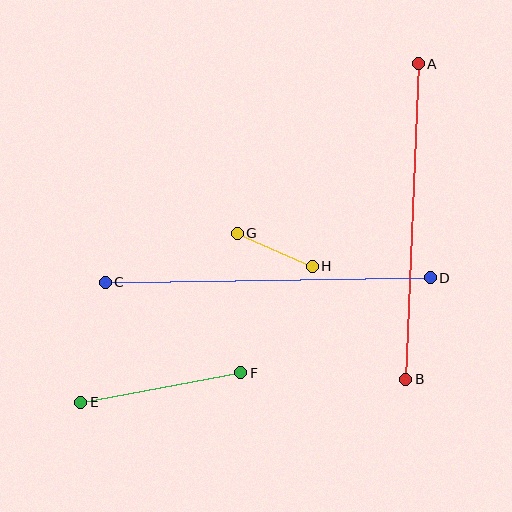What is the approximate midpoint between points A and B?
The midpoint is at approximately (412, 221) pixels.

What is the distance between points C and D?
The distance is approximately 325 pixels.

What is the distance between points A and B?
The distance is approximately 316 pixels.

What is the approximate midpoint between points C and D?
The midpoint is at approximately (268, 280) pixels.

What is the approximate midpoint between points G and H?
The midpoint is at approximately (275, 250) pixels.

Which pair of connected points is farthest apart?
Points C and D are farthest apart.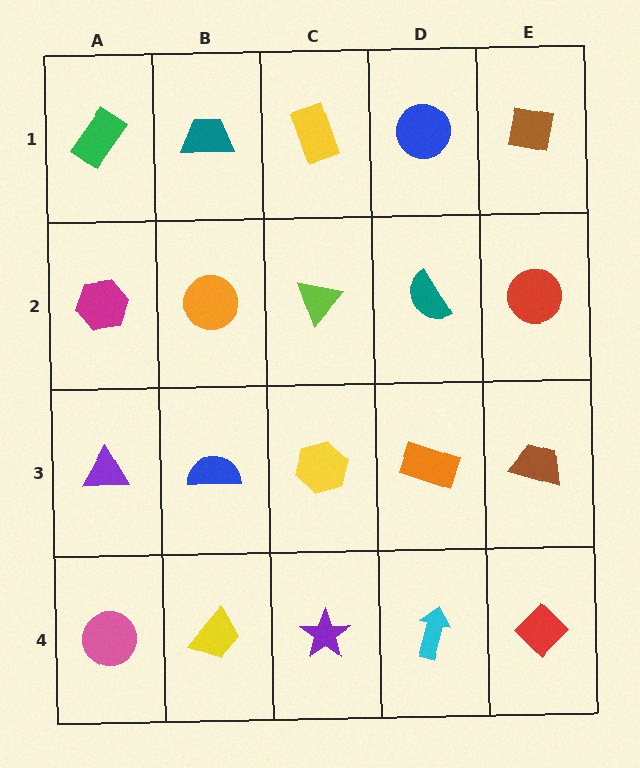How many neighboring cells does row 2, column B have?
4.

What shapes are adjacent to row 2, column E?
A brown square (row 1, column E), a brown trapezoid (row 3, column E), a teal semicircle (row 2, column D).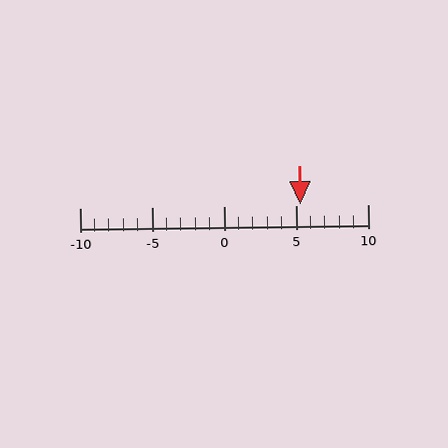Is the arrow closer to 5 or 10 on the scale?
The arrow is closer to 5.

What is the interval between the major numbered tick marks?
The major tick marks are spaced 5 units apart.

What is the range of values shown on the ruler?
The ruler shows values from -10 to 10.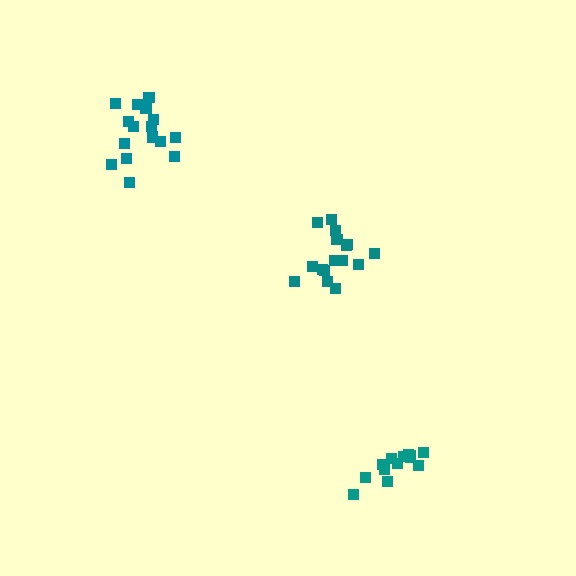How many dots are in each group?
Group 1: 16 dots, Group 2: 13 dots, Group 3: 16 dots (45 total).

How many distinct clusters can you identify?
There are 3 distinct clusters.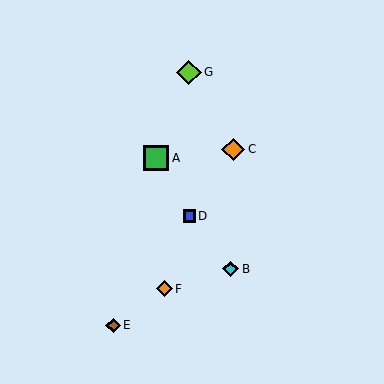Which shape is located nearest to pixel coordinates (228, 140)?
The orange diamond (labeled C) at (233, 149) is nearest to that location.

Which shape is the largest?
The lime diamond (labeled G) is the largest.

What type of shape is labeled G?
Shape G is a lime diamond.